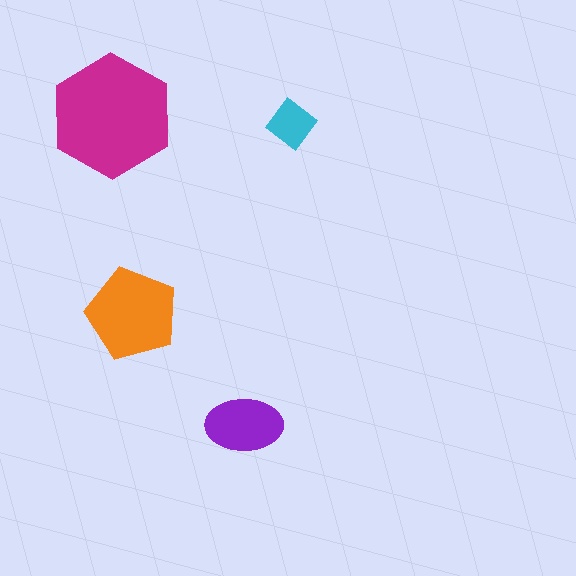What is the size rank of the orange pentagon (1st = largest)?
2nd.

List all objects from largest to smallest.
The magenta hexagon, the orange pentagon, the purple ellipse, the cyan diamond.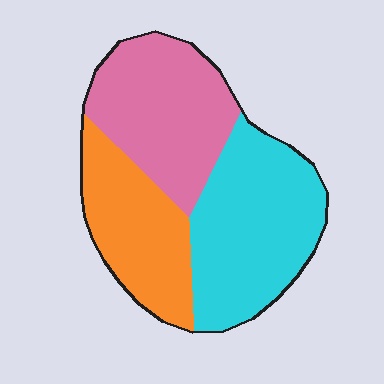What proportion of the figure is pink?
Pink covers 34% of the figure.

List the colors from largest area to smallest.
From largest to smallest: cyan, pink, orange.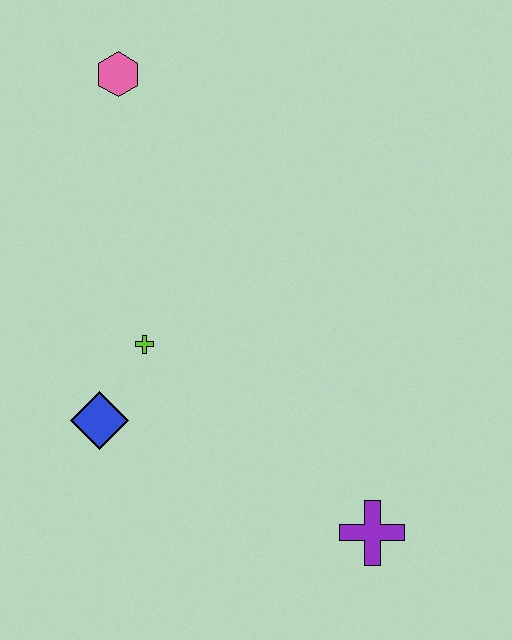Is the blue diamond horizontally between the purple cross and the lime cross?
No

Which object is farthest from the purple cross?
The pink hexagon is farthest from the purple cross.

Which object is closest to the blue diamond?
The lime cross is closest to the blue diamond.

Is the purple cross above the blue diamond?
No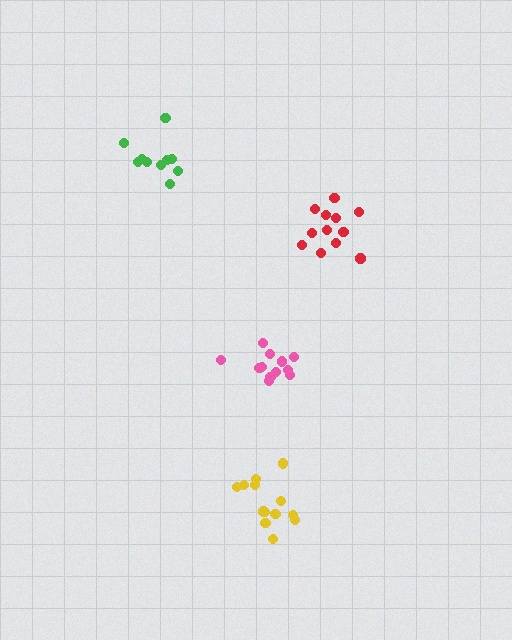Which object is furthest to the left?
The green cluster is leftmost.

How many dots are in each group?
Group 1: 10 dots, Group 2: 13 dots, Group 3: 12 dots, Group 4: 12 dots (47 total).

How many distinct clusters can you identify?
There are 4 distinct clusters.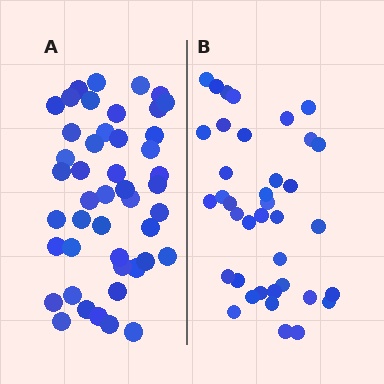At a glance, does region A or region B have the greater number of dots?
Region A (the left region) has more dots.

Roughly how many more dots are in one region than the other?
Region A has roughly 8 or so more dots than region B.